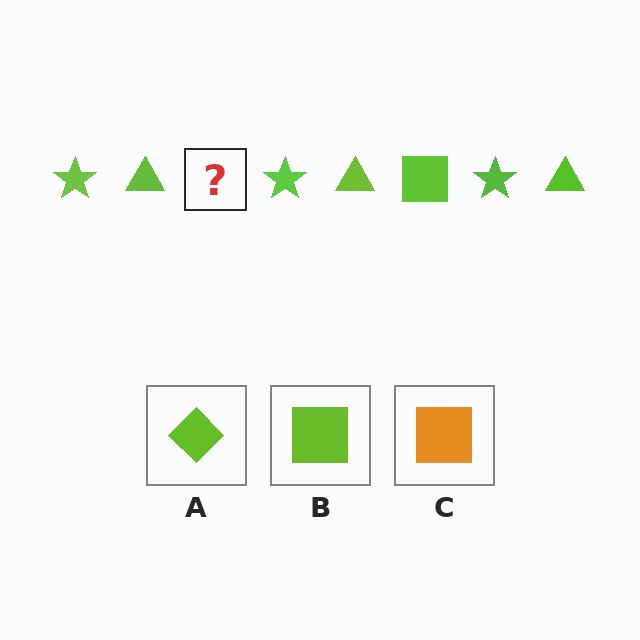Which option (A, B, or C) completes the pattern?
B.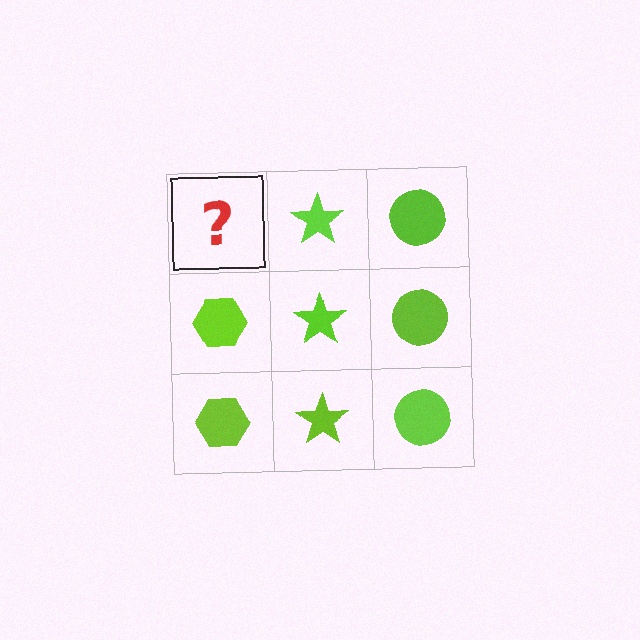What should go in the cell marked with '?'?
The missing cell should contain a lime hexagon.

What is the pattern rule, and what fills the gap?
The rule is that each column has a consistent shape. The gap should be filled with a lime hexagon.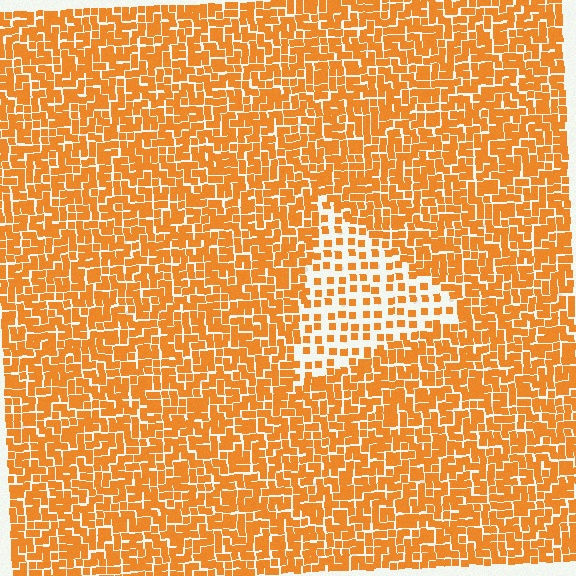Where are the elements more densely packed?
The elements are more densely packed outside the triangle boundary.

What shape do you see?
I see a triangle.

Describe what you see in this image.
The image contains small orange elements arranged at two different densities. A triangle-shaped region is visible where the elements are less densely packed than the surrounding area.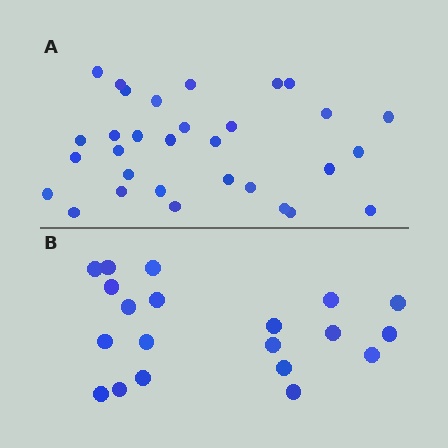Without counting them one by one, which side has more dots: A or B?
Region A (the top region) has more dots.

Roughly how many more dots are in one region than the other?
Region A has roughly 12 or so more dots than region B.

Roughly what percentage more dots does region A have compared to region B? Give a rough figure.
About 55% more.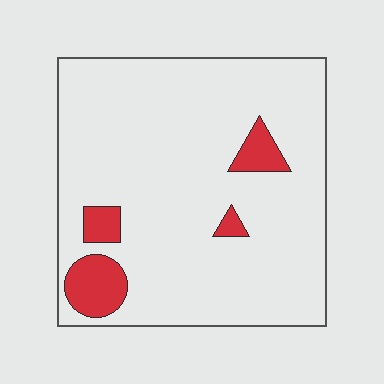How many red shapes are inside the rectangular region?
4.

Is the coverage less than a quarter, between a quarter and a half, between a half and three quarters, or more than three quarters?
Less than a quarter.